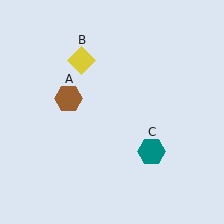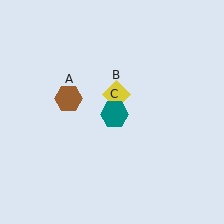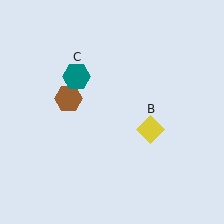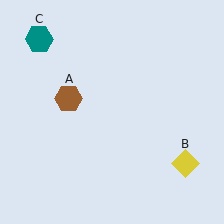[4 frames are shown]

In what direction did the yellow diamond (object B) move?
The yellow diamond (object B) moved down and to the right.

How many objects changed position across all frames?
2 objects changed position: yellow diamond (object B), teal hexagon (object C).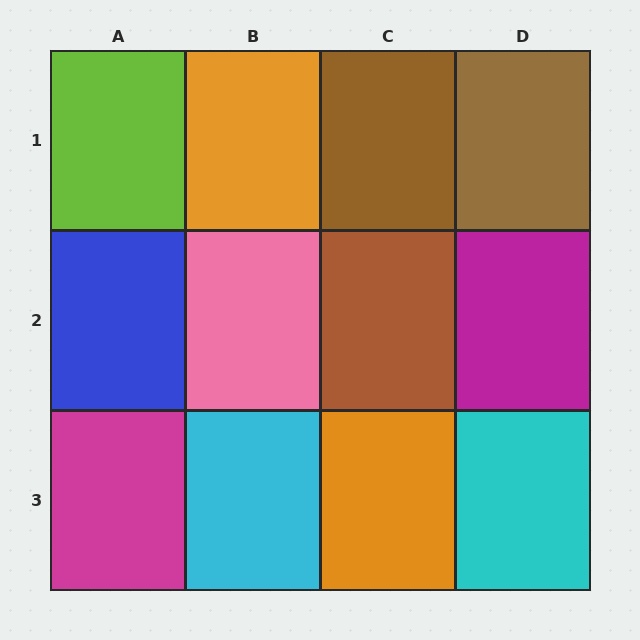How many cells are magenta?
2 cells are magenta.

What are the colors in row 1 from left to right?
Lime, orange, brown, brown.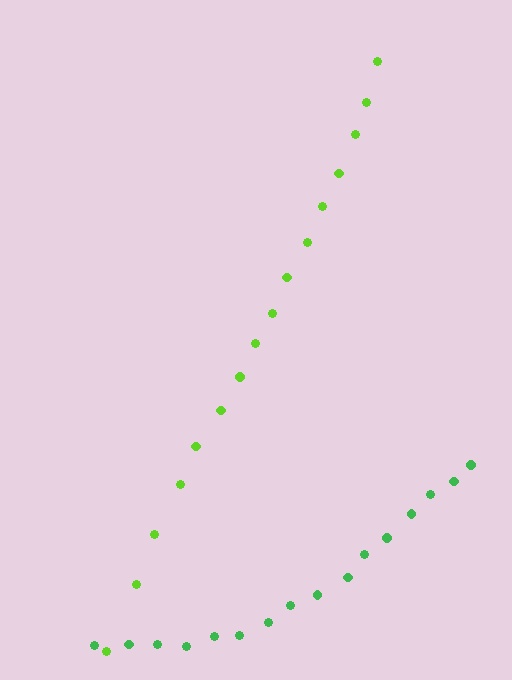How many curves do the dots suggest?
There are 2 distinct paths.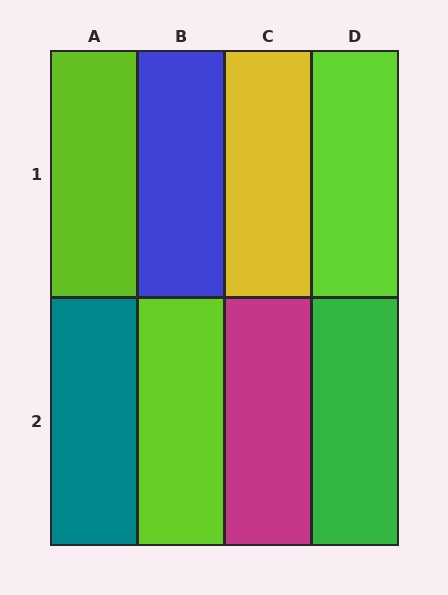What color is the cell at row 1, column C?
Yellow.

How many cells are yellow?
1 cell is yellow.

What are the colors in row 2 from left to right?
Teal, lime, magenta, green.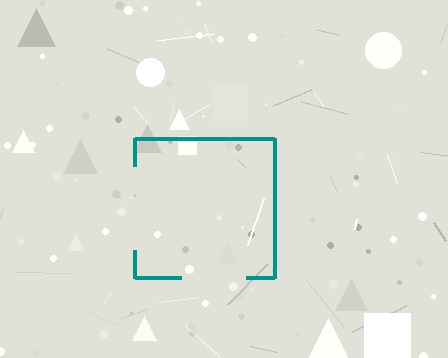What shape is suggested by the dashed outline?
The dashed outline suggests a square.